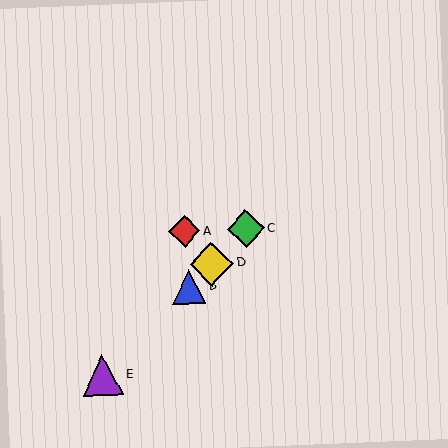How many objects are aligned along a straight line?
4 objects (B, C, D, E) are aligned along a straight line.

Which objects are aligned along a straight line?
Objects B, C, D, E are aligned along a straight line.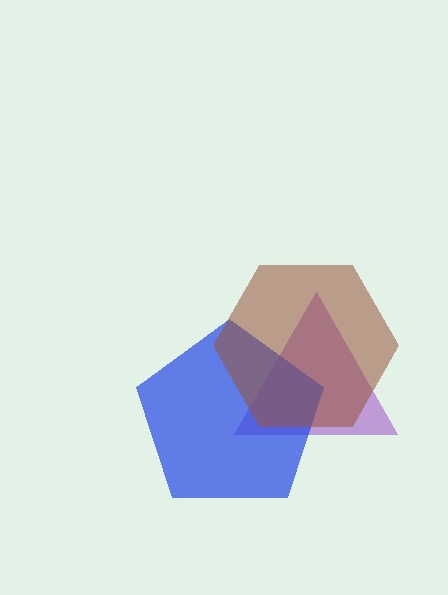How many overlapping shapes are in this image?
There are 3 overlapping shapes in the image.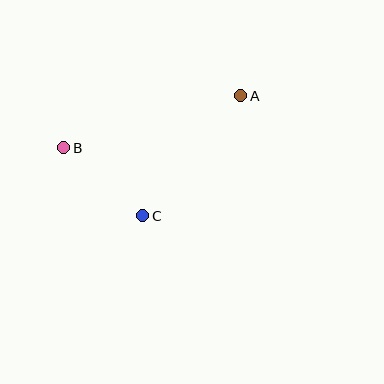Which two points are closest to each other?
Points B and C are closest to each other.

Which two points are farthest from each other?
Points A and B are farthest from each other.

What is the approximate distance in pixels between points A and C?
The distance between A and C is approximately 155 pixels.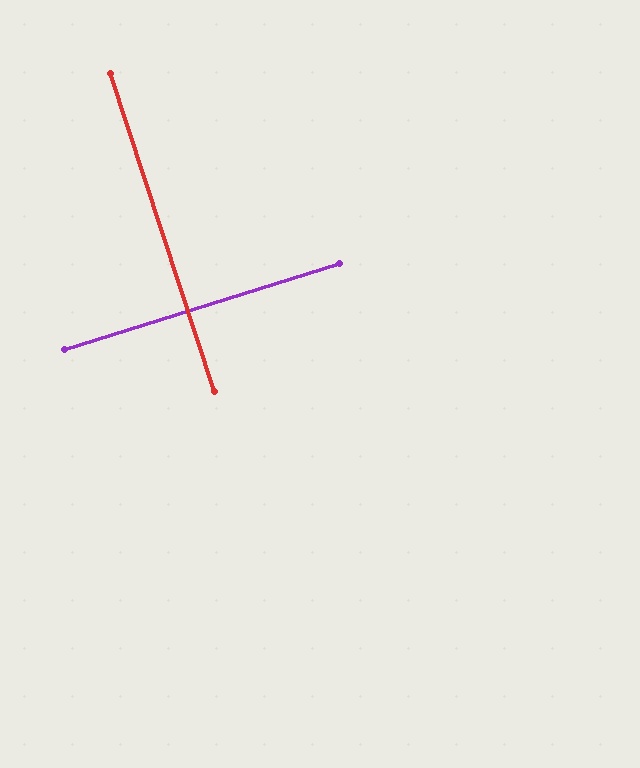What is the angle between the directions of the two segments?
Approximately 89 degrees.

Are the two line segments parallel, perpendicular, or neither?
Perpendicular — they meet at approximately 89°.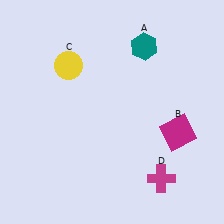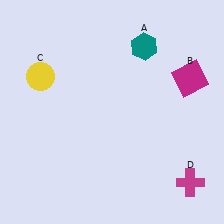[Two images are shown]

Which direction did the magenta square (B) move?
The magenta square (B) moved up.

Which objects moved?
The objects that moved are: the magenta square (B), the yellow circle (C), the magenta cross (D).